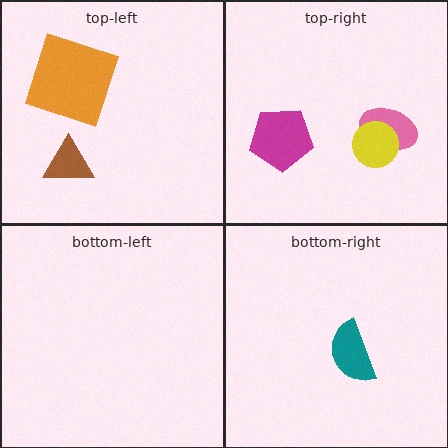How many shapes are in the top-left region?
2.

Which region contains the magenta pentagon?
The top-right region.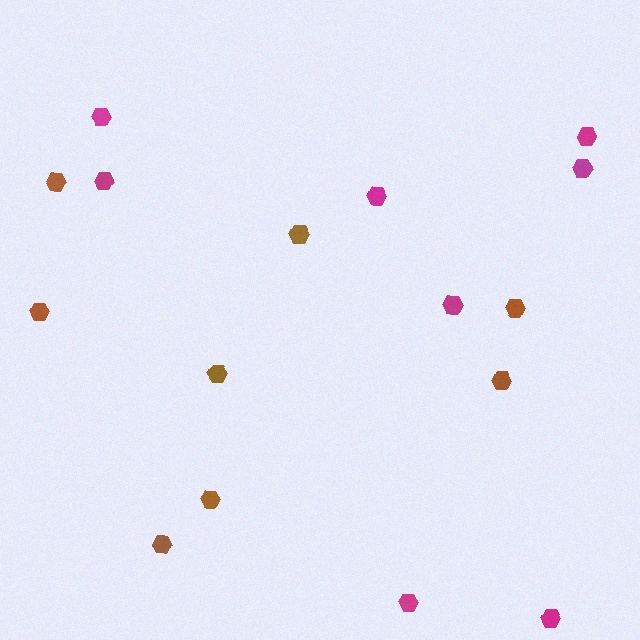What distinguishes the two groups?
There are 2 groups: one group of magenta hexagons (8) and one group of brown hexagons (8).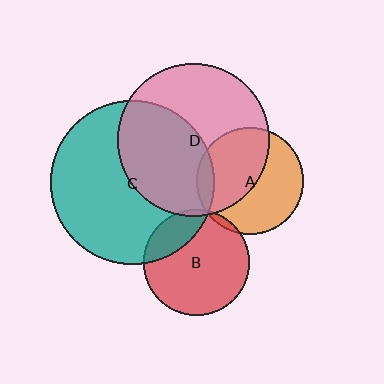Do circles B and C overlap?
Yes.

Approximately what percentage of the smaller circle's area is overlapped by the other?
Approximately 20%.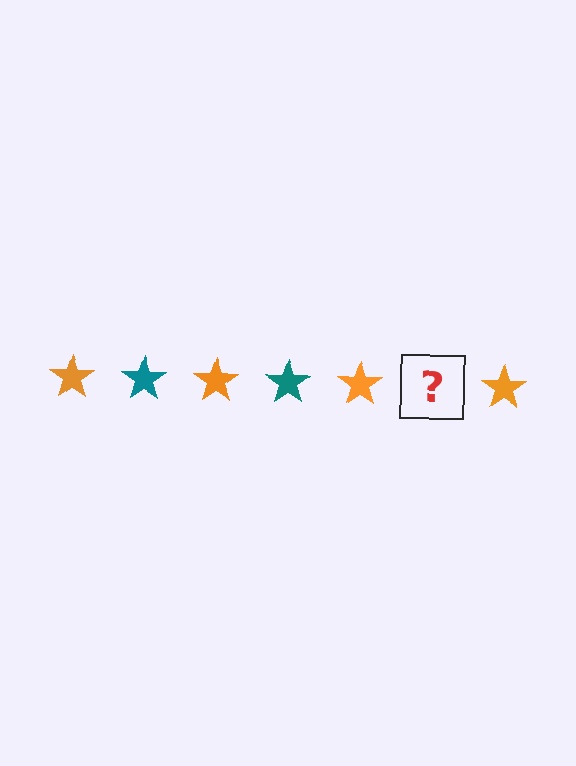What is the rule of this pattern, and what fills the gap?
The rule is that the pattern cycles through orange, teal stars. The gap should be filled with a teal star.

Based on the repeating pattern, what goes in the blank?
The blank should be a teal star.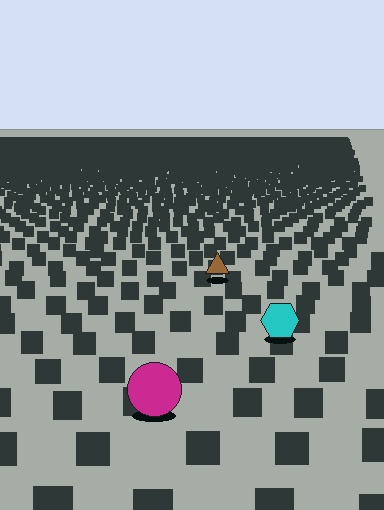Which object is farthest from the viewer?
The brown triangle is farthest from the viewer. It appears smaller and the ground texture around it is denser.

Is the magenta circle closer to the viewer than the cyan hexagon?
Yes. The magenta circle is closer — you can tell from the texture gradient: the ground texture is coarser near it.